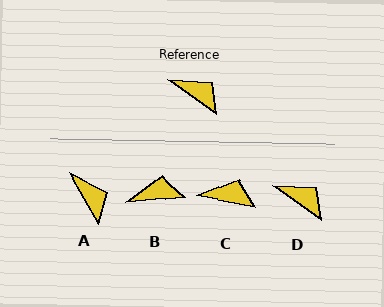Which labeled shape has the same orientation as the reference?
D.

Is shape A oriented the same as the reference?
No, it is off by about 25 degrees.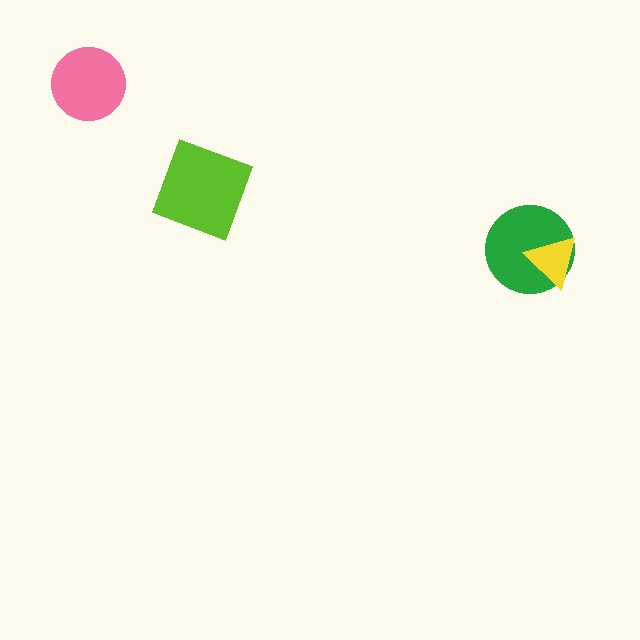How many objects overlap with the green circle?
1 object overlaps with the green circle.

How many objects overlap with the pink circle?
0 objects overlap with the pink circle.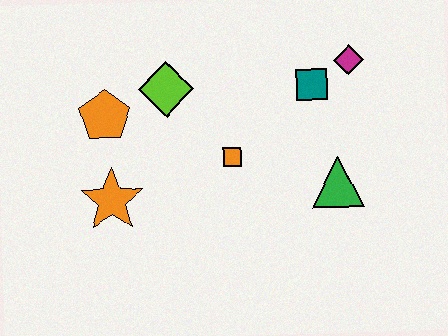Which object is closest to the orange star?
The orange pentagon is closest to the orange star.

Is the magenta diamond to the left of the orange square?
No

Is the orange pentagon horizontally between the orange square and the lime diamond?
No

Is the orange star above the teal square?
No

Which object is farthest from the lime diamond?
The green triangle is farthest from the lime diamond.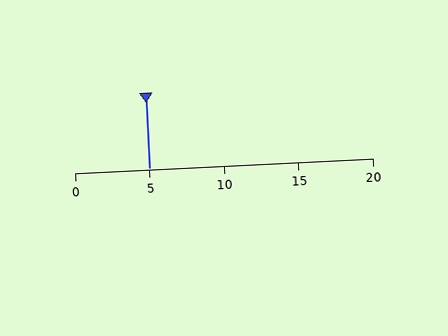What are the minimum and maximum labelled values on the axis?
The axis runs from 0 to 20.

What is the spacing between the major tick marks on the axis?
The major ticks are spaced 5 apart.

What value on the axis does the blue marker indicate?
The marker indicates approximately 5.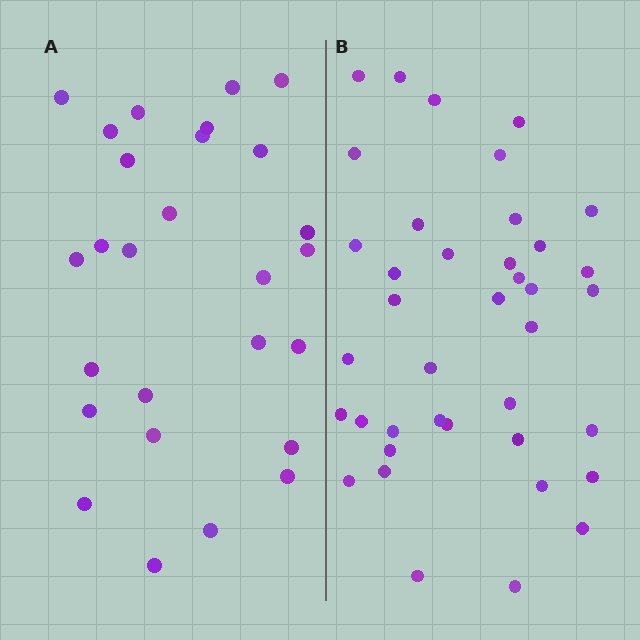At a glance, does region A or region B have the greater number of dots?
Region B (the right region) has more dots.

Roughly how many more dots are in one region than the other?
Region B has roughly 12 or so more dots than region A.